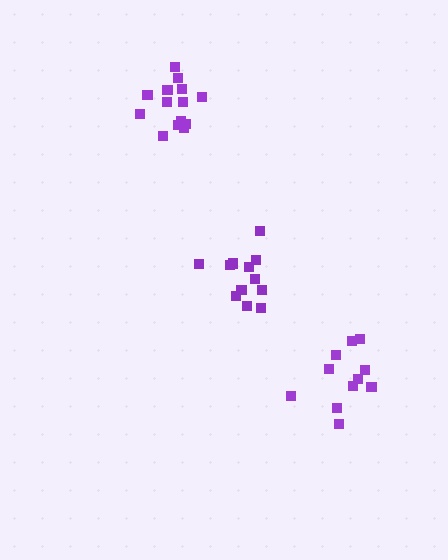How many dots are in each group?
Group 1: 13 dots, Group 2: 14 dots, Group 3: 11 dots (38 total).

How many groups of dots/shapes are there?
There are 3 groups.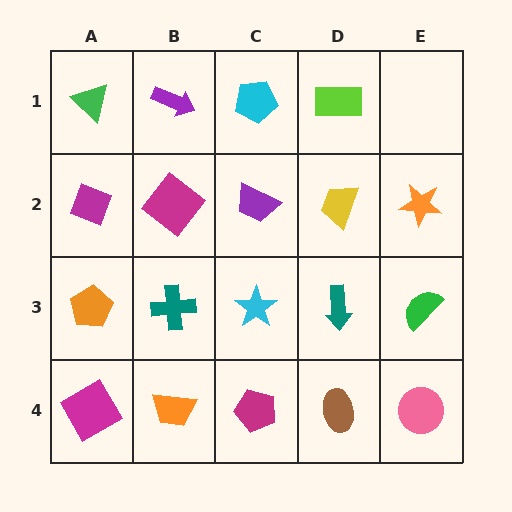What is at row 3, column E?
A green semicircle.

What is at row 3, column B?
A teal cross.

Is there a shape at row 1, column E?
No, that cell is empty.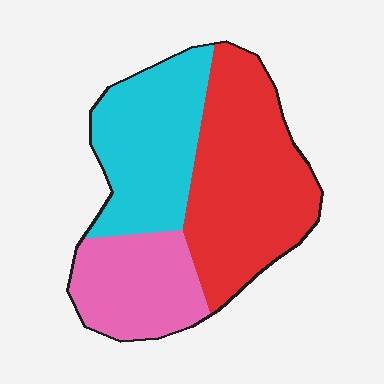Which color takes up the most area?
Red, at roughly 45%.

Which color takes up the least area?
Pink, at roughly 25%.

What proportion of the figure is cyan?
Cyan takes up about one third (1/3) of the figure.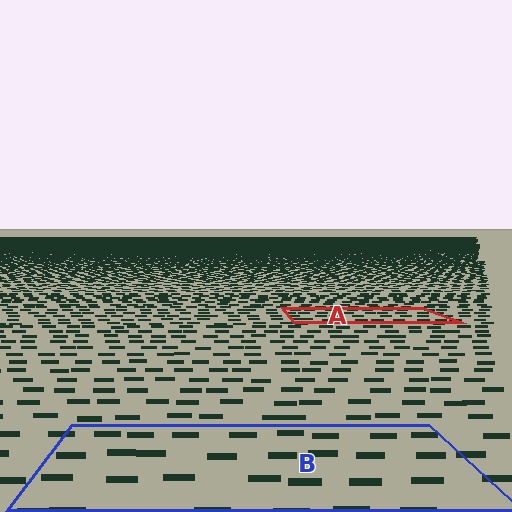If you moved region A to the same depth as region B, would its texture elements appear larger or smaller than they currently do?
They would appear larger. At a closer depth, the same texture elements are projected at a bigger on-screen size.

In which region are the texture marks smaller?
The texture marks are smaller in region A, because it is farther away.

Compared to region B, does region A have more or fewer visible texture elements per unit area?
Region A has more texture elements per unit area — they are packed more densely because it is farther away.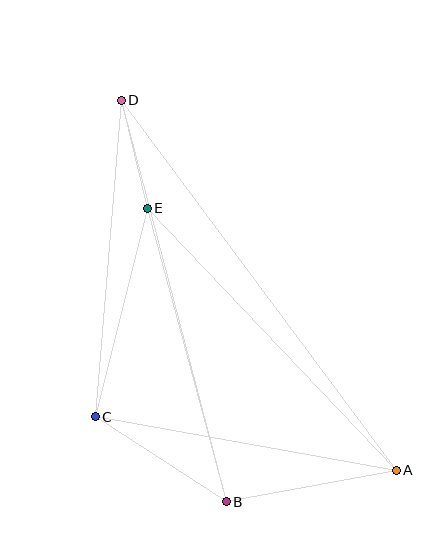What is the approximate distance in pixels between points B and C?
The distance between B and C is approximately 156 pixels.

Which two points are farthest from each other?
Points A and D are farthest from each other.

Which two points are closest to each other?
Points D and E are closest to each other.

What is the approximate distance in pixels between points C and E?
The distance between C and E is approximately 215 pixels.